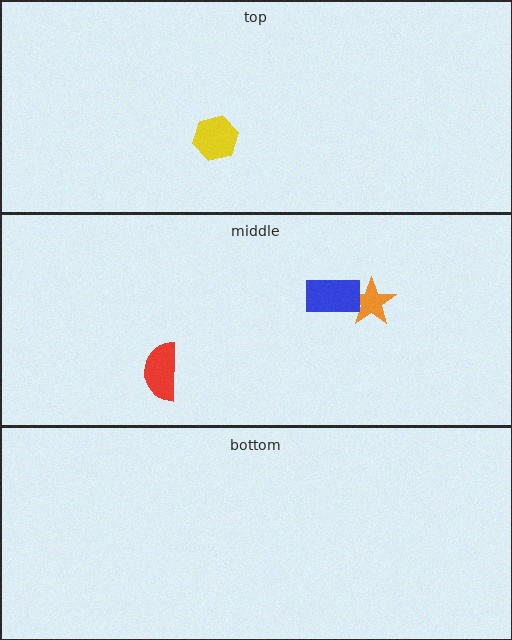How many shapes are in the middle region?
3.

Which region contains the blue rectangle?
The middle region.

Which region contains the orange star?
The middle region.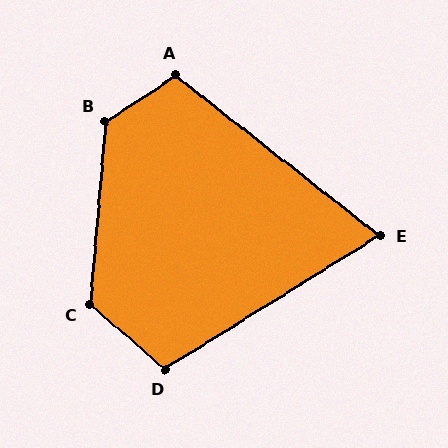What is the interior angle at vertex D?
Approximately 108 degrees (obtuse).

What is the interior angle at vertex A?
Approximately 108 degrees (obtuse).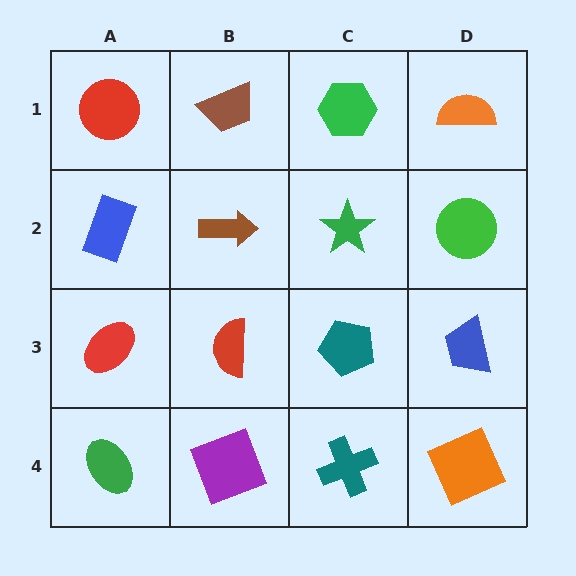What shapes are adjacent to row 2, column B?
A brown trapezoid (row 1, column B), a red semicircle (row 3, column B), a blue rectangle (row 2, column A), a green star (row 2, column C).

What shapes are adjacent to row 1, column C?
A green star (row 2, column C), a brown trapezoid (row 1, column B), an orange semicircle (row 1, column D).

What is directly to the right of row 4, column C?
An orange square.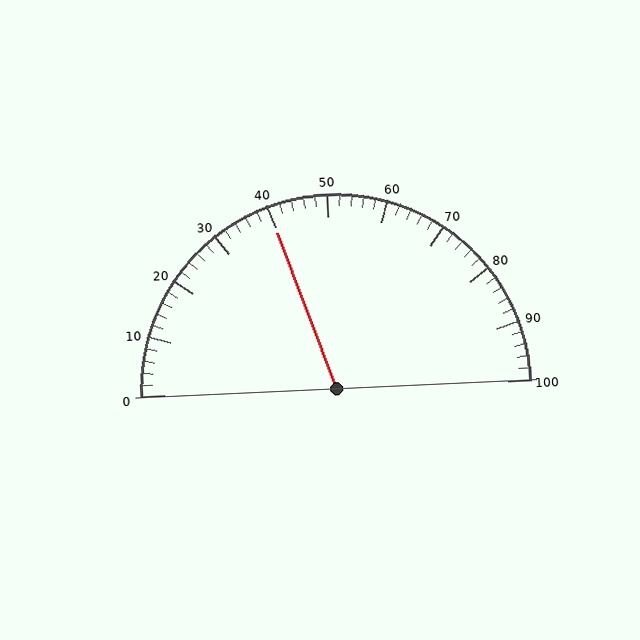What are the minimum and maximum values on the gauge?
The gauge ranges from 0 to 100.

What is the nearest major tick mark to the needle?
The nearest major tick mark is 40.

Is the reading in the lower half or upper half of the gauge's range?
The reading is in the lower half of the range (0 to 100).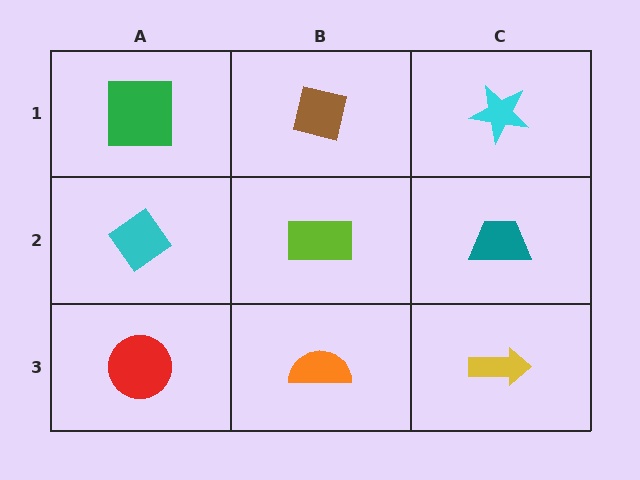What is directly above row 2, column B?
A brown square.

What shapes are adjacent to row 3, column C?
A teal trapezoid (row 2, column C), an orange semicircle (row 3, column B).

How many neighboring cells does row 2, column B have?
4.